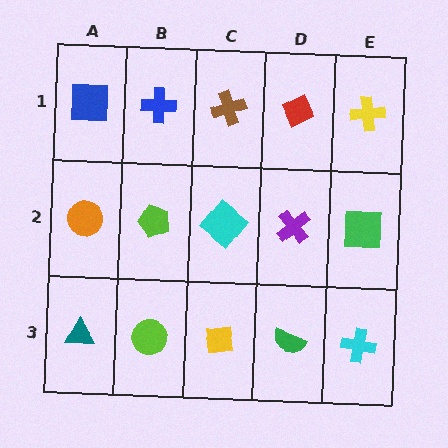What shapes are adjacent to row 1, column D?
A purple cross (row 2, column D), a brown cross (row 1, column C), a yellow cross (row 1, column E).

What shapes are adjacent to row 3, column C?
A cyan diamond (row 2, column C), a lime circle (row 3, column B), a green semicircle (row 3, column D).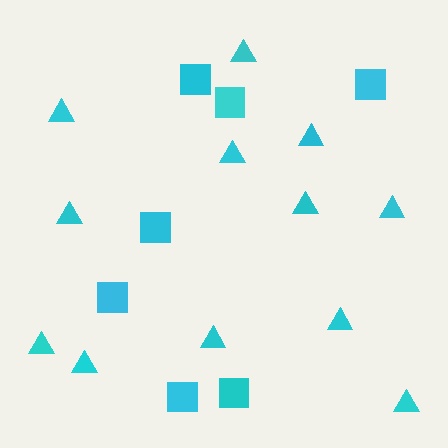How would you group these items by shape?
There are 2 groups: one group of triangles (12) and one group of squares (7).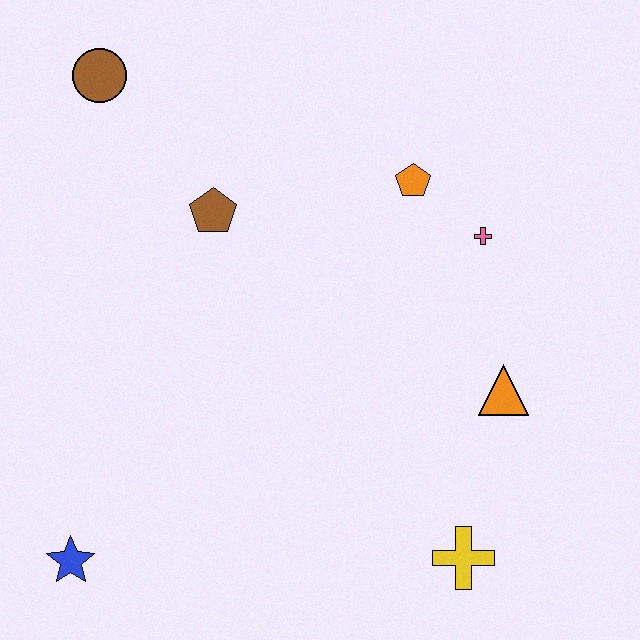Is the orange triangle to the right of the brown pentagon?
Yes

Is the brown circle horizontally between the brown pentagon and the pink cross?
No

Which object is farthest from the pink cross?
The blue star is farthest from the pink cross.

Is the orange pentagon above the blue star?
Yes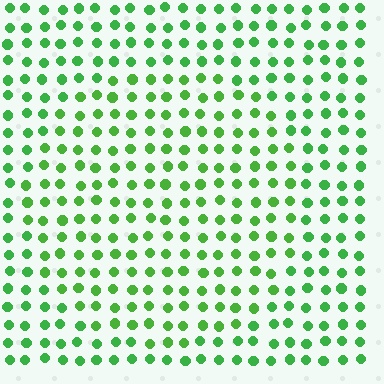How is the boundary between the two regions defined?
The boundary is defined purely by a slight shift in hue (about 14 degrees). Spacing, size, and orientation are identical on both sides.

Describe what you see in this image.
The image is filled with small green elements in a uniform arrangement. A circle-shaped region is visible where the elements are tinted to a slightly different hue, forming a subtle color boundary.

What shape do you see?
I see a circle.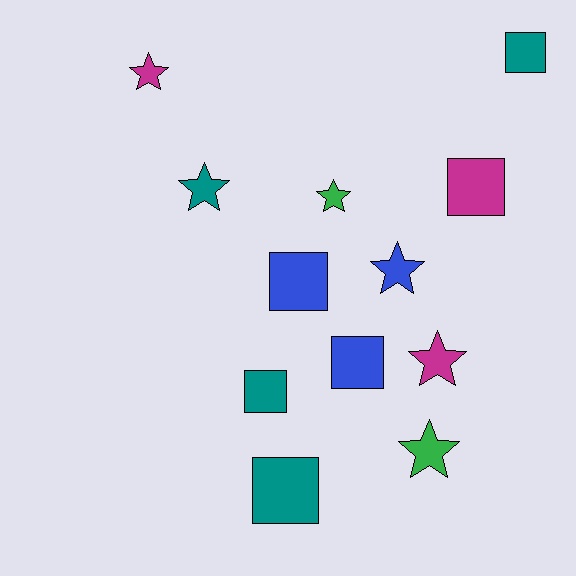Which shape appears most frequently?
Square, with 6 objects.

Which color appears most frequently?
Teal, with 4 objects.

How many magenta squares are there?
There is 1 magenta square.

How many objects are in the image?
There are 12 objects.